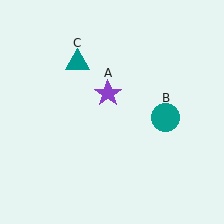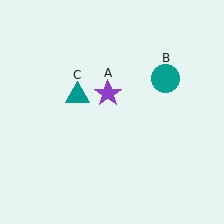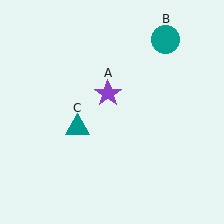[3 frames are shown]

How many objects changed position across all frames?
2 objects changed position: teal circle (object B), teal triangle (object C).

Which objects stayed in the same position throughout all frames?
Purple star (object A) remained stationary.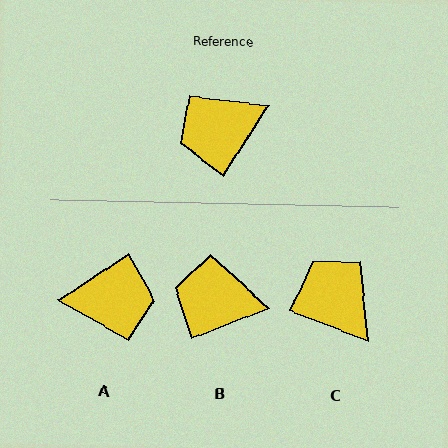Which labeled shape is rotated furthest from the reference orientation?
A, about 157 degrees away.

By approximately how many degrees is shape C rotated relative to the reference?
Approximately 78 degrees clockwise.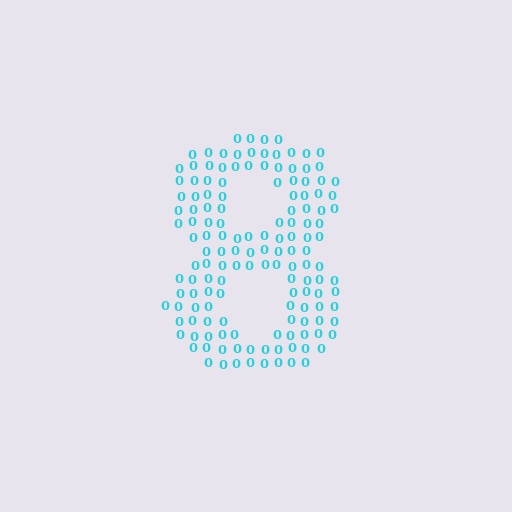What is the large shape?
The large shape is the digit 8.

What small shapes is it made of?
It is made of small digit 0's.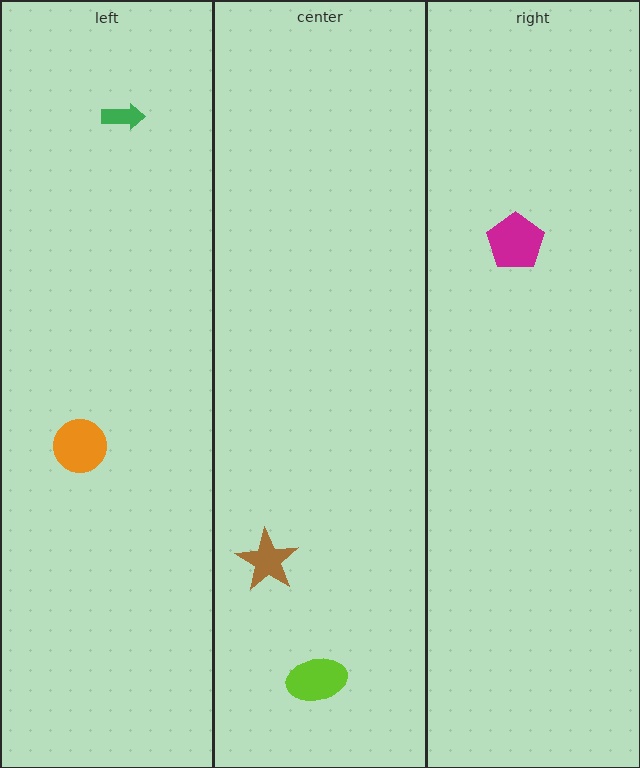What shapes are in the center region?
The brown star, the lime ellipse.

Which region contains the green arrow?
The left region.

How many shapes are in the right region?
1.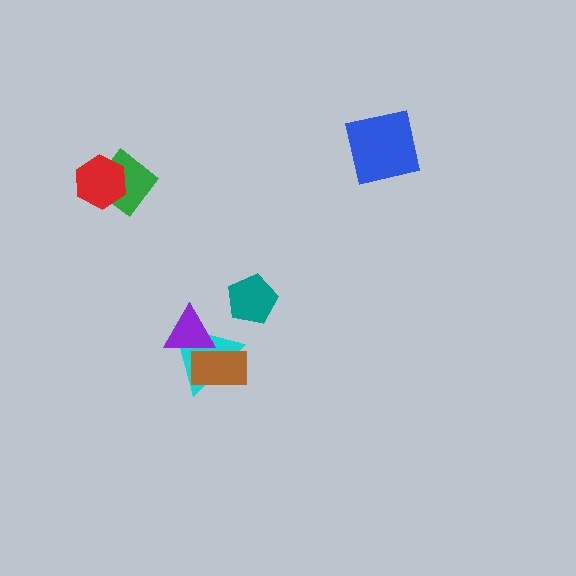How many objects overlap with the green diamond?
1 object overlaps with the green diamond.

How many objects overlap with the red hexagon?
1 object overlaps with the red hexagon.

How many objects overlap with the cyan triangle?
2 objects overlap with the cyan triangle.